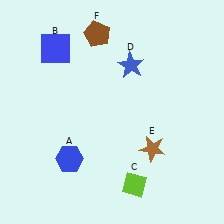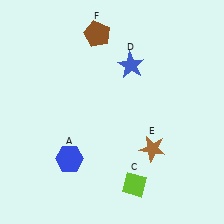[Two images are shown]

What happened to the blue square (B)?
The blue square (B) was removed in Image 2. It was in the top-left area of Image 1.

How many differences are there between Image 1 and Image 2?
There is 1 difference between the two images.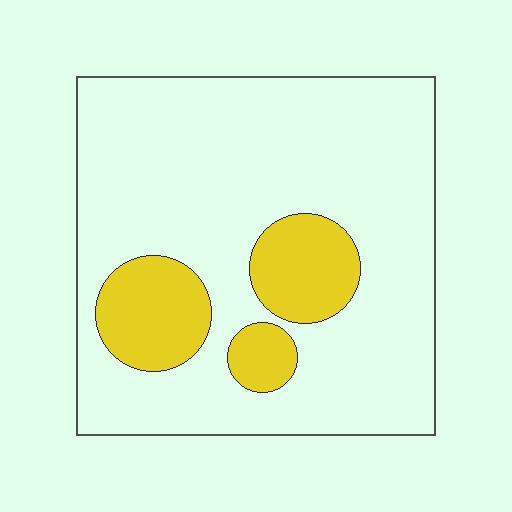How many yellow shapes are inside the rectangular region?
3.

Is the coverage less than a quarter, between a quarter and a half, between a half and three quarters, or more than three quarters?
Less than a quarter.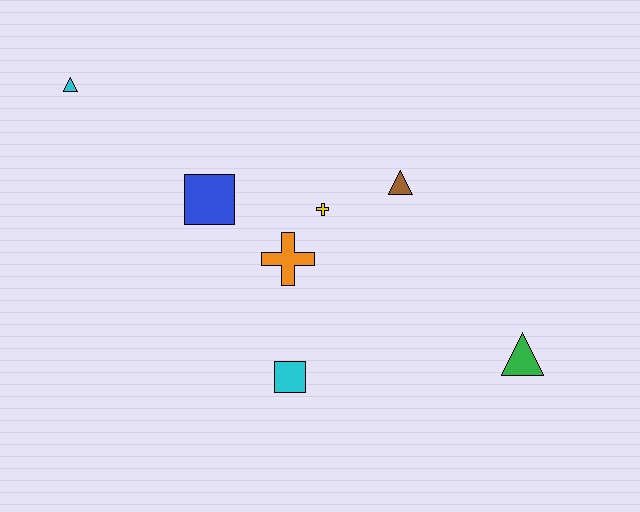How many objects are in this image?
There are 7 objects.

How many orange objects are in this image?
There is 1 orange object.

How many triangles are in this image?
There are 3 triangles.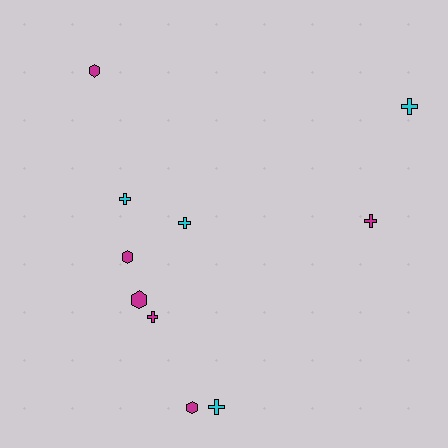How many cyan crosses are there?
There are 4 cyan crosses.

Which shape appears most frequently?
Cross, with 6 objects.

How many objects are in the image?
There are 10 objects.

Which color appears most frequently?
Magenta, with 6 objects.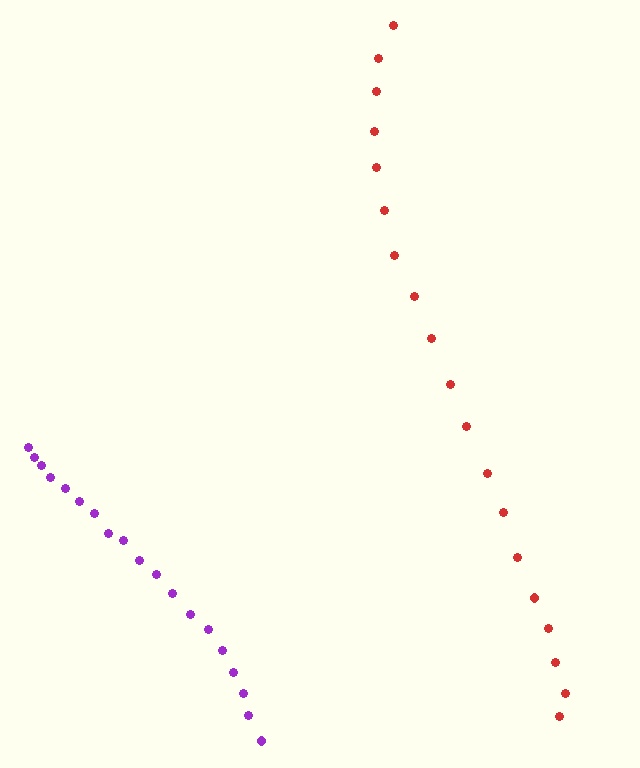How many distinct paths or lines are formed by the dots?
There are 2 distinct paths.